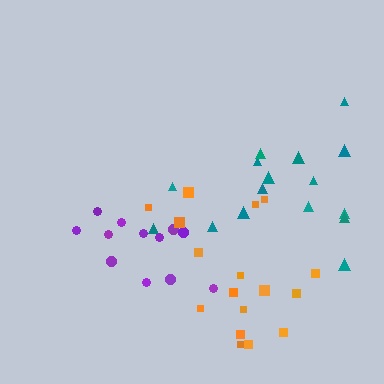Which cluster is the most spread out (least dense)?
Teal.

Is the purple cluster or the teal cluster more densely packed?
Purple.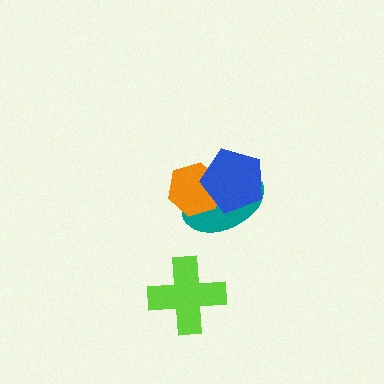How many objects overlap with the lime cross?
0 objects overlap with the lime cross.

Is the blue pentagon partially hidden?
No, no other shape covers it.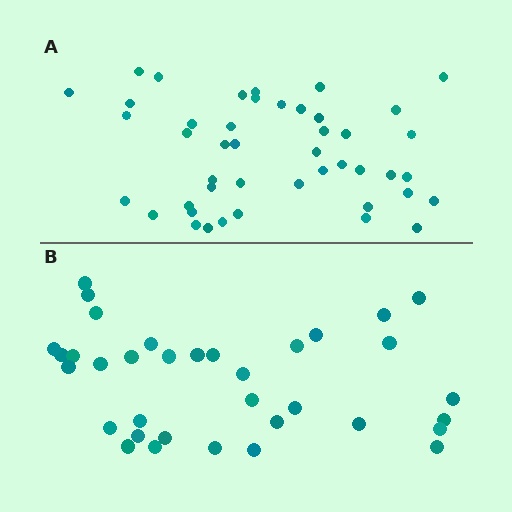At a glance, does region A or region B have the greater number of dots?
Region A (the top region) has more dots.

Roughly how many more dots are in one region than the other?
Region A has roughly 10 or so more dots than region B.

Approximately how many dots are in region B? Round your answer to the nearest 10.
About 40 dots. (The exact count is 35, which rounds to 40.)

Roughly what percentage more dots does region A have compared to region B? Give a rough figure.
About 30% more.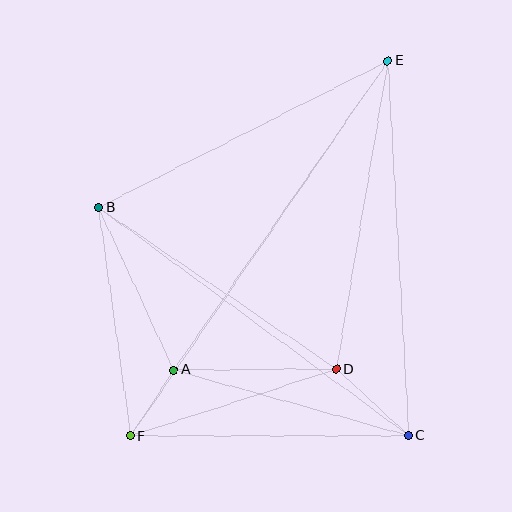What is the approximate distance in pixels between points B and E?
The distance between B and E is approximately 324 pixels.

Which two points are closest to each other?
Points A and F are closest to each other.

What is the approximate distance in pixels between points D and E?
The distance between D and E is approximately 313 pixels.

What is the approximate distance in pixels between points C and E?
The distance between C and E is approximately 375 pixels.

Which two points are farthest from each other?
Points E and F are farthest from each other.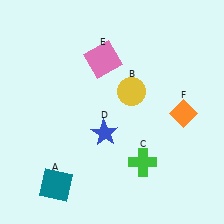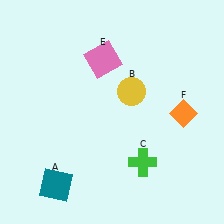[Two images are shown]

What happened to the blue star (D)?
The blue star (D) was removed in Image 2. It was in the bottom-left area of Image 1.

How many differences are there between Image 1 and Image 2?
There is 1 difference between the two images.